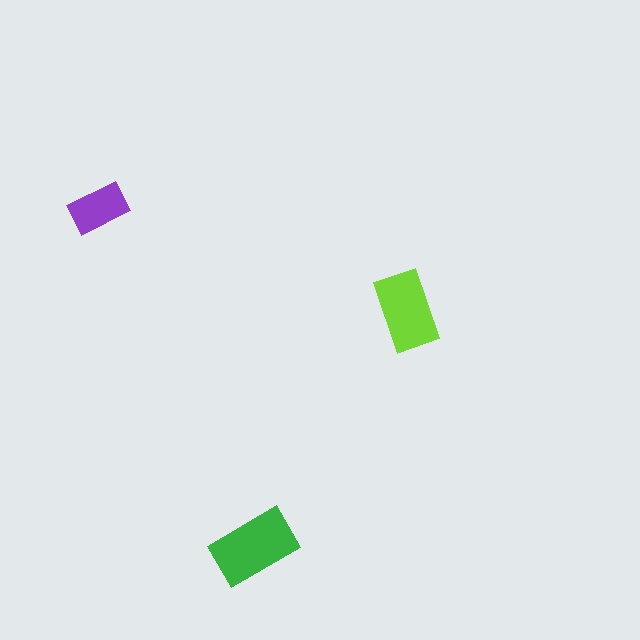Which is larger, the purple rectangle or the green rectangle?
The green one.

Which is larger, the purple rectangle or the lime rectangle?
The lime one.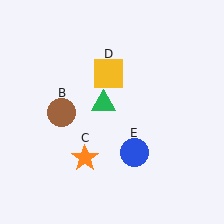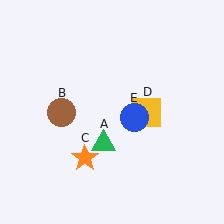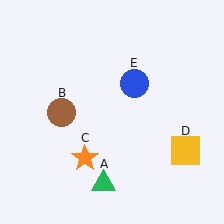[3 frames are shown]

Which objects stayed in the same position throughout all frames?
Brown circle (object B) and orange star (object C) remained stationary.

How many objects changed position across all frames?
3 objects changed position: green triangle (object A), yellow square (object D), blue circle (object E).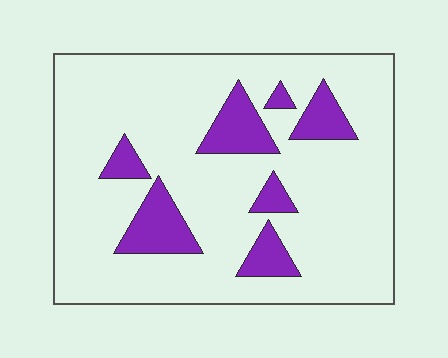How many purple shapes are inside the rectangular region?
7.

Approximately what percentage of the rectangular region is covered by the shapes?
Approximately 15%.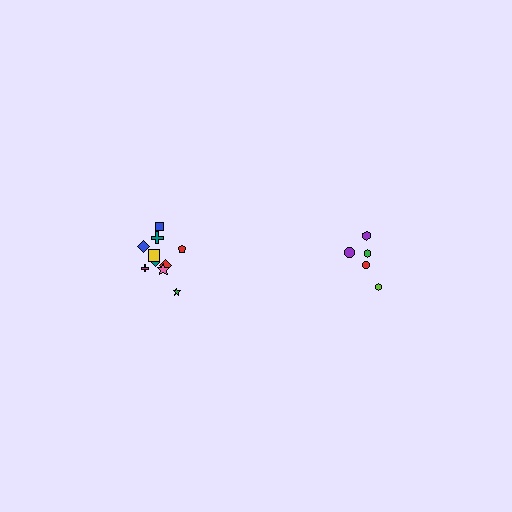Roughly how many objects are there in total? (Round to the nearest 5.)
Roughly 15 objects in total.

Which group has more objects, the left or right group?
The left group.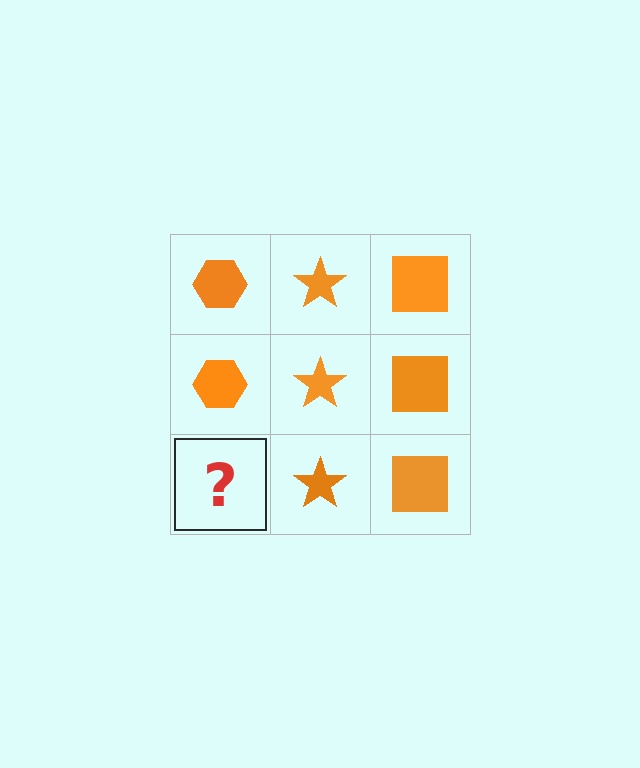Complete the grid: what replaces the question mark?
The question mark should be replaced with an orange hexagon.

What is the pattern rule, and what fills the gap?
The rule is that each column has a consistent shape. The gap should be filled with an orange hexagon.